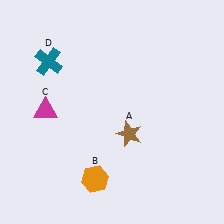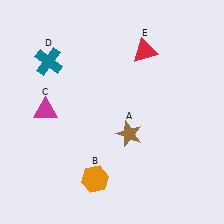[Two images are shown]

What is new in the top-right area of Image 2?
A red triangle (E) was added in the top-right area of Image 2.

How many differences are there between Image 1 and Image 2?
There is 1 difference between the two images.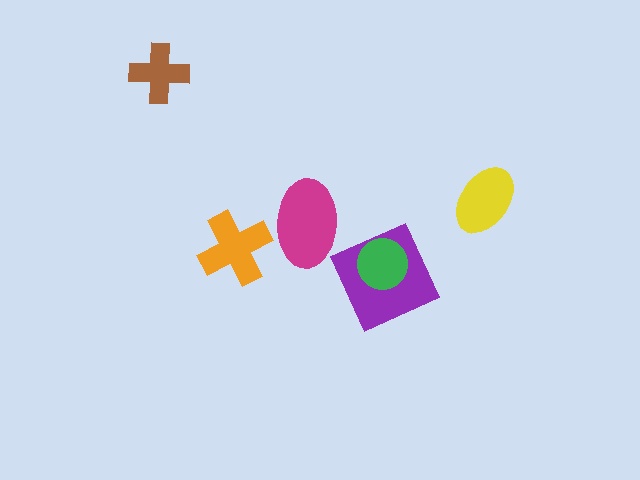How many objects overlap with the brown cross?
0 objects overlap with the brown cross.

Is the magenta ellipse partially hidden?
No, no other shape covers it.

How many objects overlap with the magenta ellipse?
0 objects overlap with the magenta ellipse.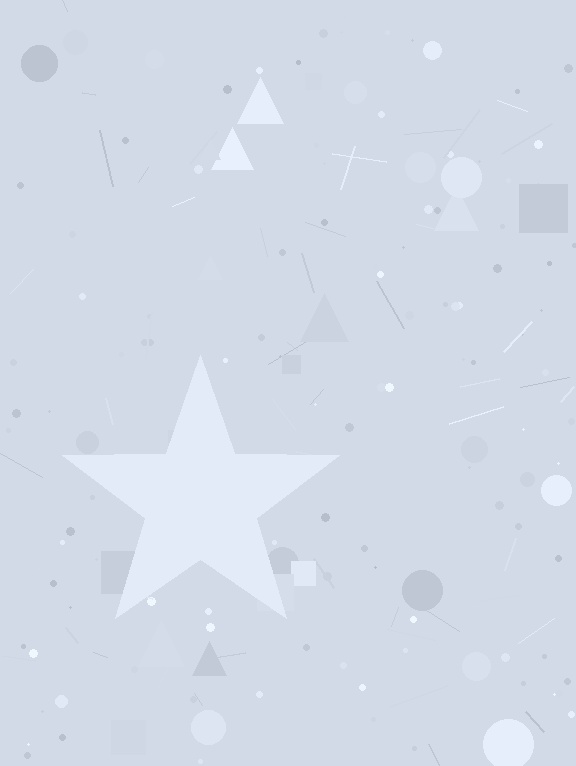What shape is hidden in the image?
A star is hidden in the image.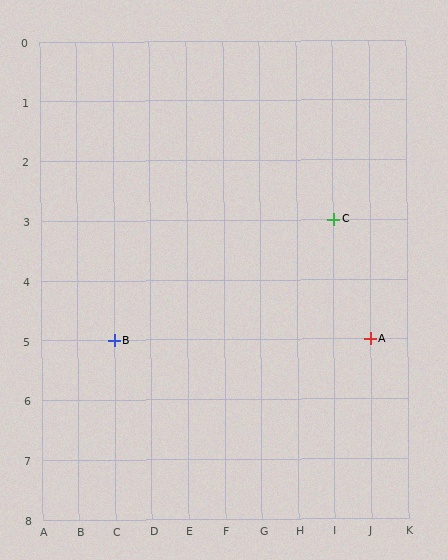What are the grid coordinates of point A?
Point A is at grid coordinates (J, 5).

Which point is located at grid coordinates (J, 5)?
Point A is at (J, 5).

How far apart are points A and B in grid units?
Points A and B are 7 columns apart.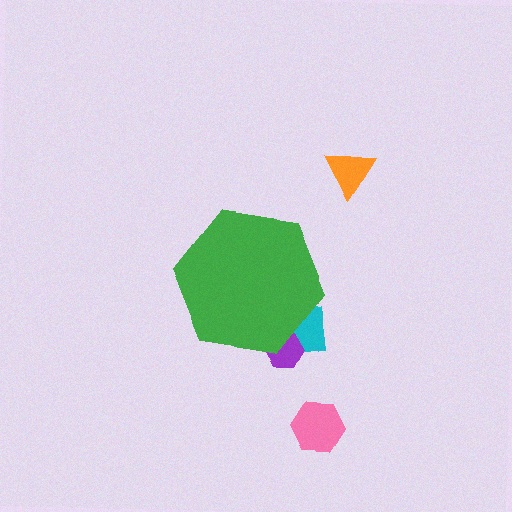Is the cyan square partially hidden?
Yes, the cyan square is partially hidden behind the green hexagon.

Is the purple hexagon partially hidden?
Yes, the purple hexagon is partially hidden behind the green hexagon.